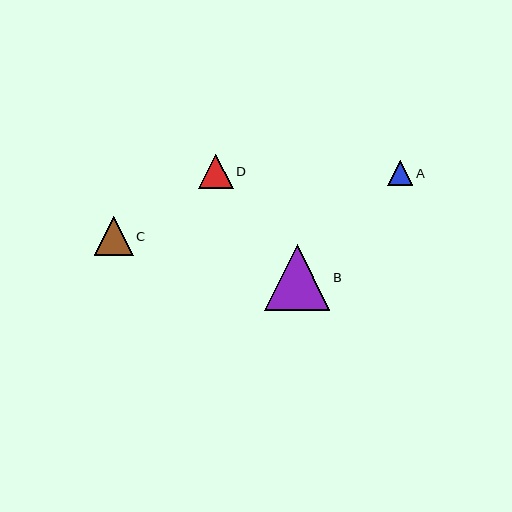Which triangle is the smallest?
Triangle A is the smallest with a size of approximately 25 pixels.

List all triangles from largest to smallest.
From largest to smallest: B, C, D, A.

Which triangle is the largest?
Triangle B is the largest with a size of approximately 65 pixels.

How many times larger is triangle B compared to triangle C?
Triangle B is approximately 1.7 times the size of triangle C.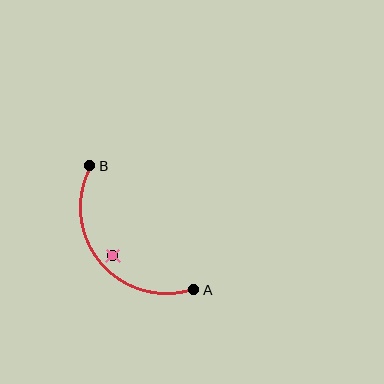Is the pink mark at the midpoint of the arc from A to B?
No — the pink mark does not lie on the arc at all. It sits slightly inside the curve.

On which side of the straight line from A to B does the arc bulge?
The arc bulges below and to the left of the straight line connecting A and B.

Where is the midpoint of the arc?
The arc midpoint is the point on the curve farthest from the straight line joining A and B. It sits below and to the left of that line.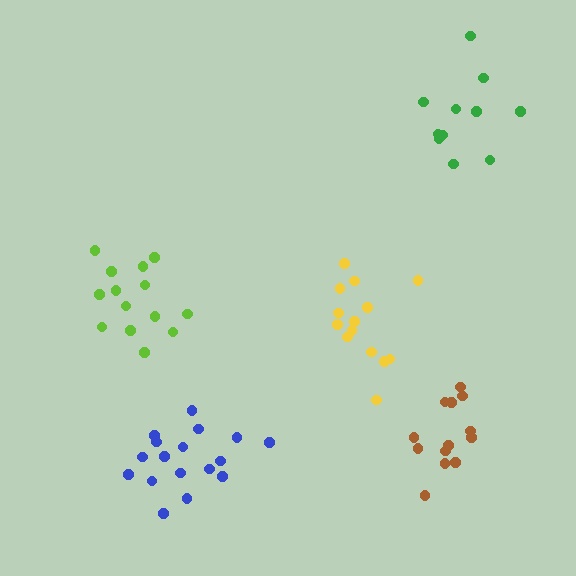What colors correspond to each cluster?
The clusters are colored: yellow, lime, green, brown, blue.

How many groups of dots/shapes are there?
There are 5 groups.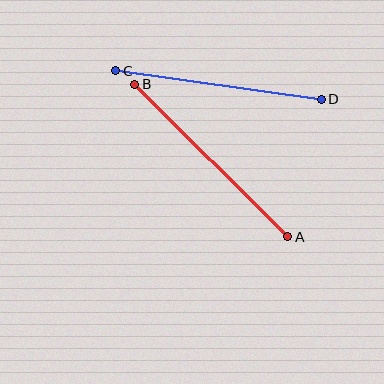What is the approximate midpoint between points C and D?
The midpoint is at approximately (218, 85) pixels.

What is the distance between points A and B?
The distance is approximately 216 pixels.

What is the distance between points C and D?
The distance is approximately 207 pixels.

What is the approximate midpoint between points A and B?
The midpoint is at approximately (211, 161) pixels.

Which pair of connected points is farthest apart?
Points A and B are farthest apart.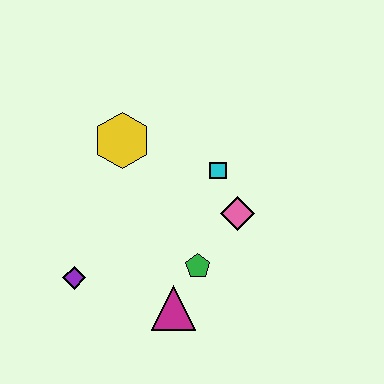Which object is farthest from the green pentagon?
The yellow hexagon is farthest from the green pentagon.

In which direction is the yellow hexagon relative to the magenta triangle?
The yellow hexagon is above the magenta triangle.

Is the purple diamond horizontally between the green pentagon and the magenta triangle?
No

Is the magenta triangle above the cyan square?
No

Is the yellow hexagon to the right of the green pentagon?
No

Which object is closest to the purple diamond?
The magenta triangle is closest to the purple diamond.